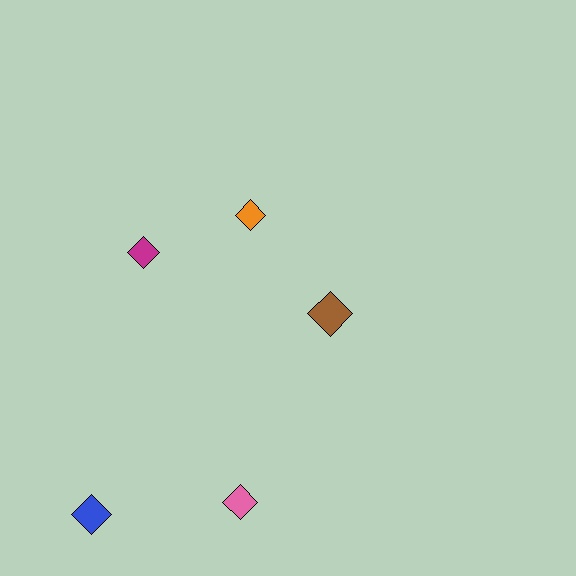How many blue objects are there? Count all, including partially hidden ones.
There is 1 blue object.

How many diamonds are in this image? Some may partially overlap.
There are 5 diamonds.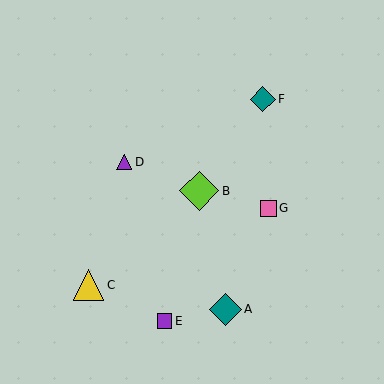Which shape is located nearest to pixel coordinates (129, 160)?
The purple triangle (labeled D) at (124, 162) is nearest to that location.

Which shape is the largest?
The lime diamond (labeled B) is the largest.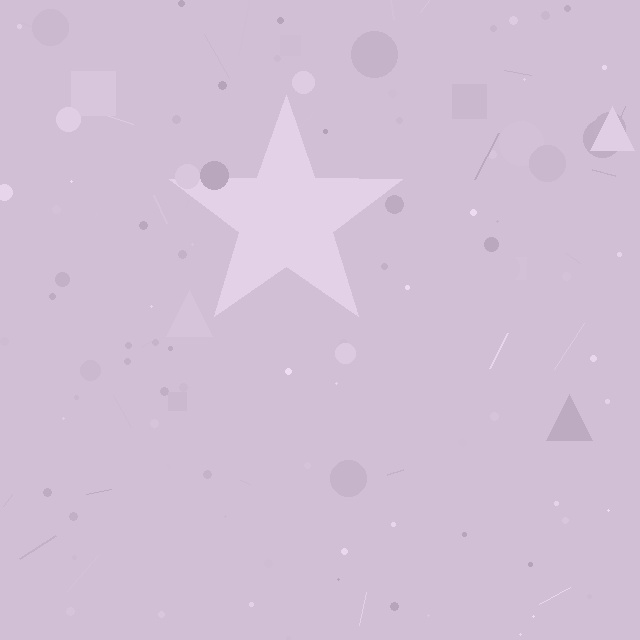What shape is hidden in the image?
A star is hidden in the image.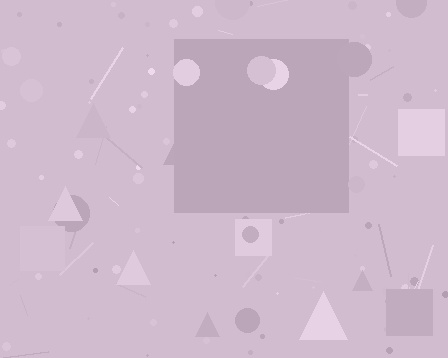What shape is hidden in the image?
A square is hidden in the image.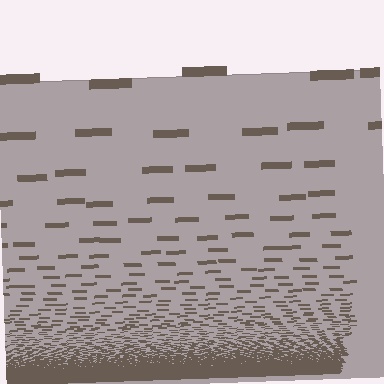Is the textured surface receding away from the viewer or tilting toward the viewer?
The surface appears to tilt toward the viewer. Texture elements get larger and sparser toward the top.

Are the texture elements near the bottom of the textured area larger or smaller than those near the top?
Smaller. The gradient is inverted — elements near the bottom are smaller and denser.